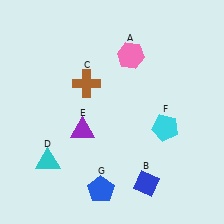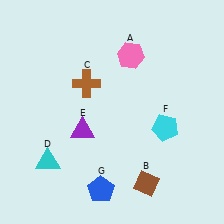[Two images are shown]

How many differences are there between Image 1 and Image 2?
There is 1 difference between the two images.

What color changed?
The diamond (B) changed from blue in Image 1 to brown in Image 2.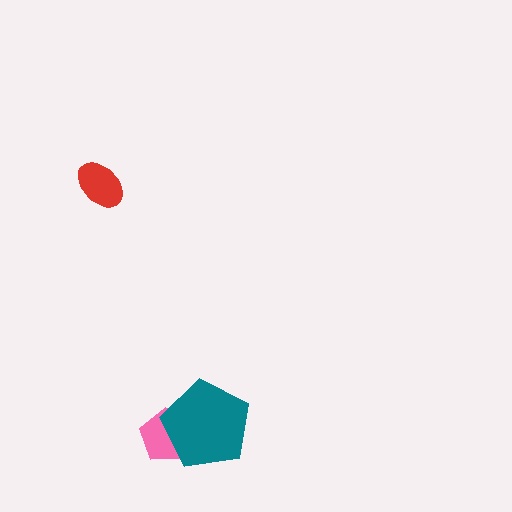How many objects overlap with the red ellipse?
0 objects overlap with the red ellipse.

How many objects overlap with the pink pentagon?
1 object overlaps with the pink pentagon.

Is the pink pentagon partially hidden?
Yes, it is partially covered by another shape.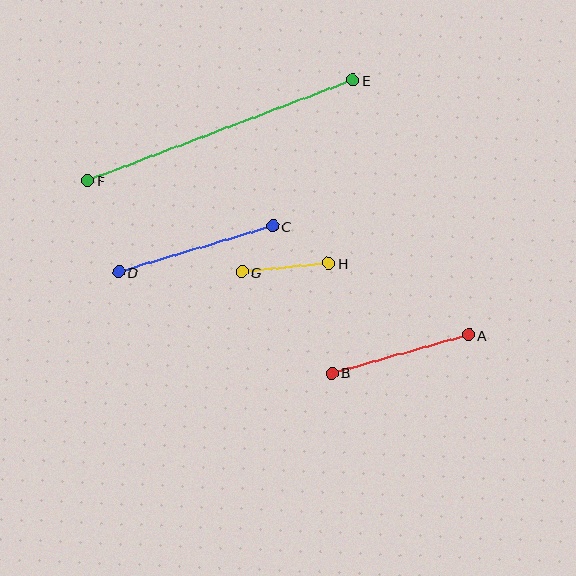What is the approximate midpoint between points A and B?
The midpoint is at approximately (400, 354) pixels.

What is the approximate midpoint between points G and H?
The midpoint is at approximately (285, 268) pixels.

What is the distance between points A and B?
The distance is approximately 142 pixels.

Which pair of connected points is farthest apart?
Points E and F are farthest apart.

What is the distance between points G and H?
The distance is approximately 87 pixels.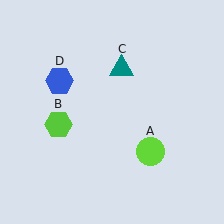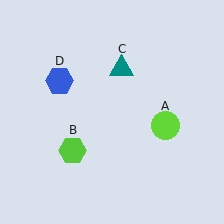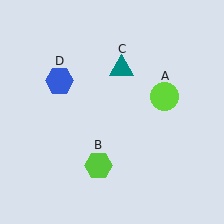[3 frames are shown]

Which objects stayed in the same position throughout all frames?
Teal triangle (object C) and blue hexagon (object D) remained stationary.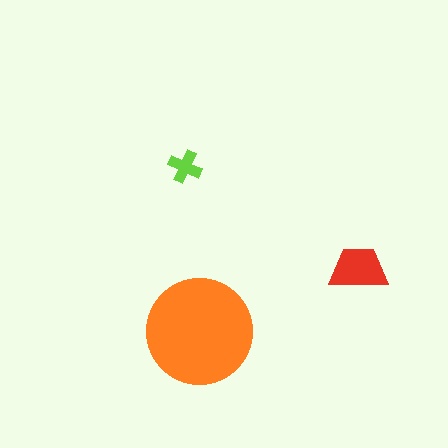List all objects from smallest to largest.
The lime cross, the red trapezoid, the orange circle.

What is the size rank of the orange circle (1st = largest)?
1st.